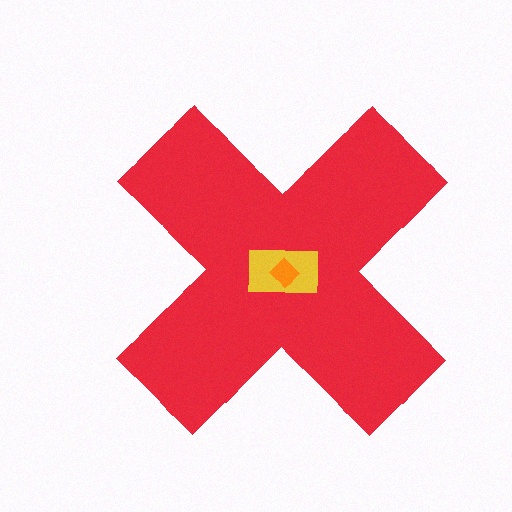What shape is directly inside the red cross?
The yellow rectangle.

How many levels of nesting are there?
3.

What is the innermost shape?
The orange diamond.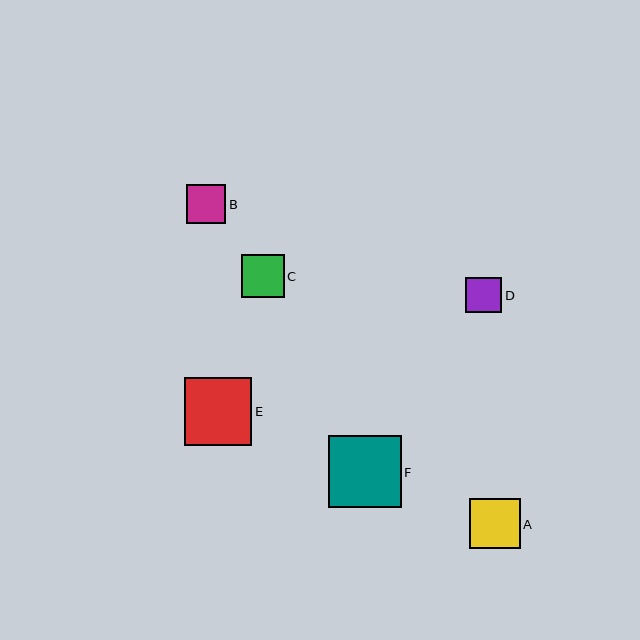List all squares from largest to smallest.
From largest to smallest: F, E, A, C, B, D.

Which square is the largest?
Square F is the largest with a size of approximately 72 pixels.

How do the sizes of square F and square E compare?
Square F and square E are approximately the same size.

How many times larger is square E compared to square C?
Square E is approximately 1.6 times the size of square C.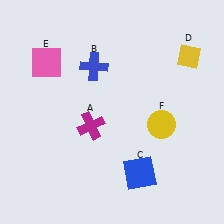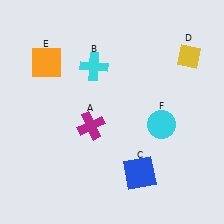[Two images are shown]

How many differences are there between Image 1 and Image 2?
There are 3 differences between the two images.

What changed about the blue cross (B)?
In Image 1, B is blue. In Image 2, it changed to cyan.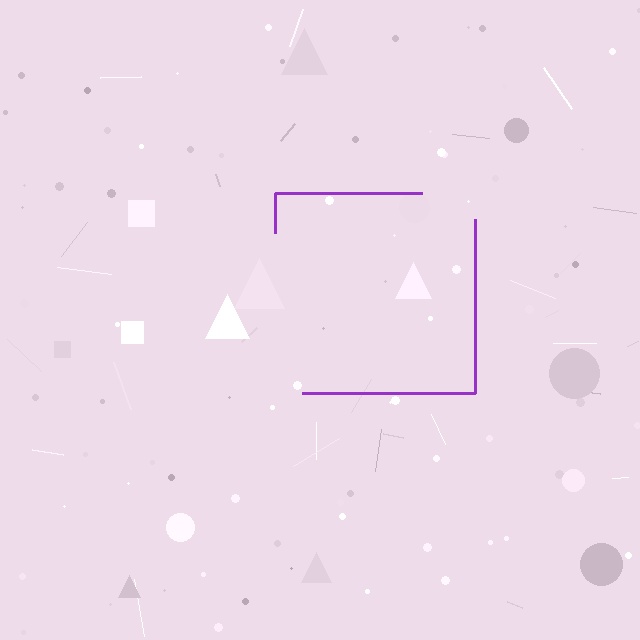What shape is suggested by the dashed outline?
The dashed outline suggests a square.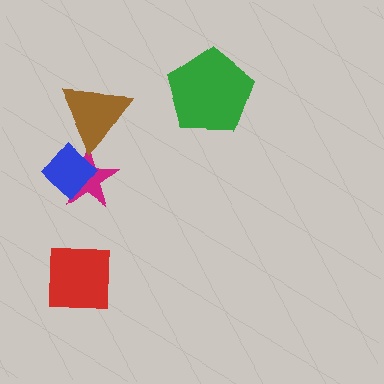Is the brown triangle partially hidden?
Yes, it is partially covered by another shape.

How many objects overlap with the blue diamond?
2 objects overlap with the blue diamond.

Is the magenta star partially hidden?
Yes, it is partially covered by another shape.